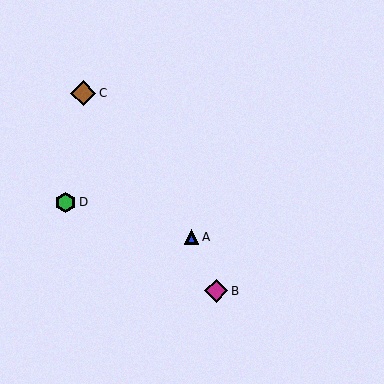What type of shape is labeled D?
Shape D is a green hexagon.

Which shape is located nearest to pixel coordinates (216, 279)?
The magenta diamond (labeled B) at (216, 291) is nearest to that location.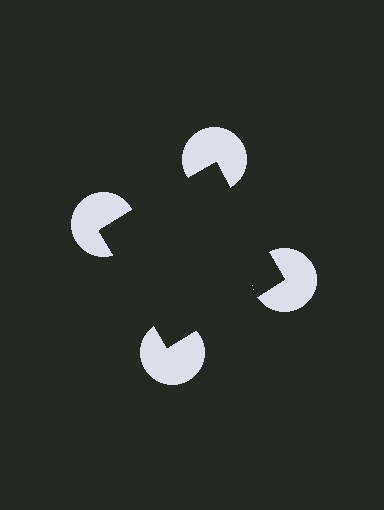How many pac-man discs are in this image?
There are 4 — one at each vertex of the illusory square.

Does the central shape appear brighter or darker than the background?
It typically appears slightly darker than the background, even though no actual brightness change is drawn.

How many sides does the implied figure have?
4 sides.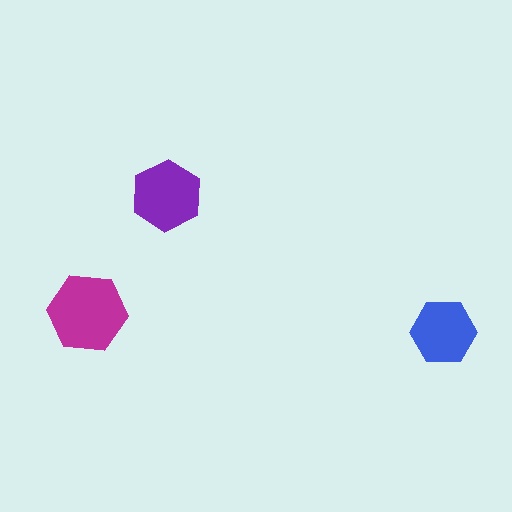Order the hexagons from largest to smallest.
the magenta one, the purple one, the blue one.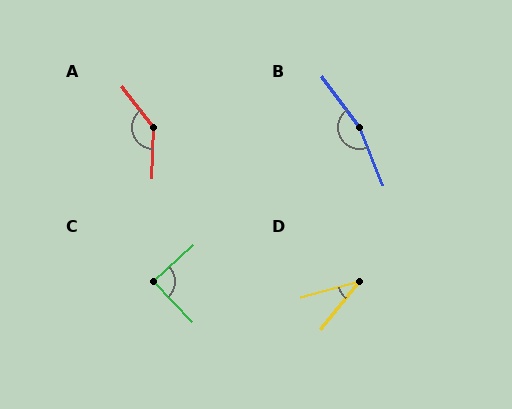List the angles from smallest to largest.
D (37°), C (89°), A (141°), B (166°).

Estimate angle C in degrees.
Approximately 89 degrees.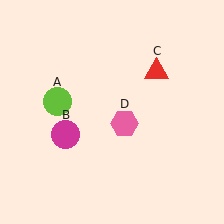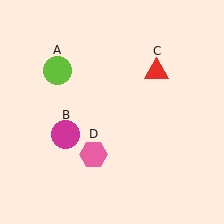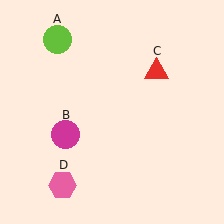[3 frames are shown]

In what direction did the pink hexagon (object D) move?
The pink hexagon (object D) moved down and to the left.